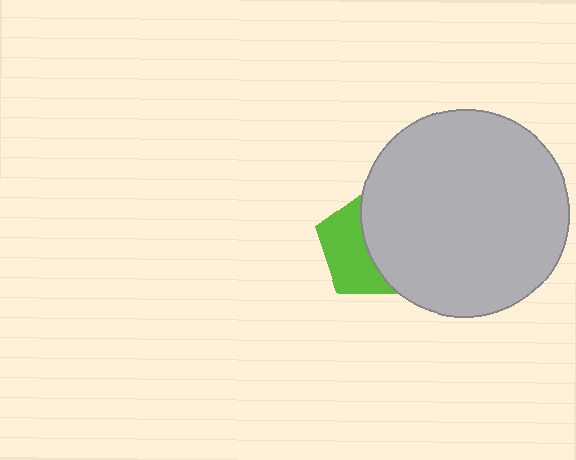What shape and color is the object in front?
The object in front is a light gray circle.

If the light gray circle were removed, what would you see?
You would see the complete lime pentagon.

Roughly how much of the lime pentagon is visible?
About half of it is visible (roughly 47%).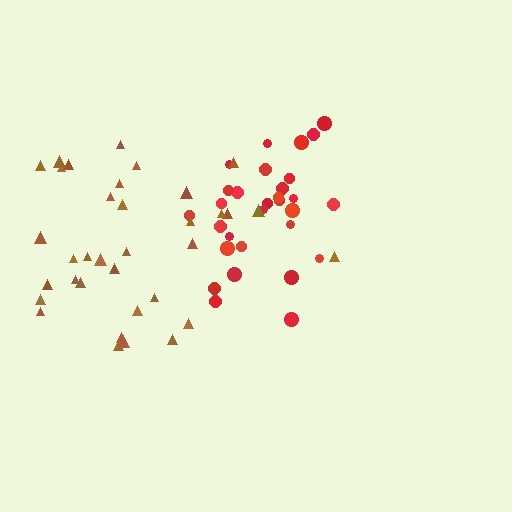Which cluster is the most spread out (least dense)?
Brown.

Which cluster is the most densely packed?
Red.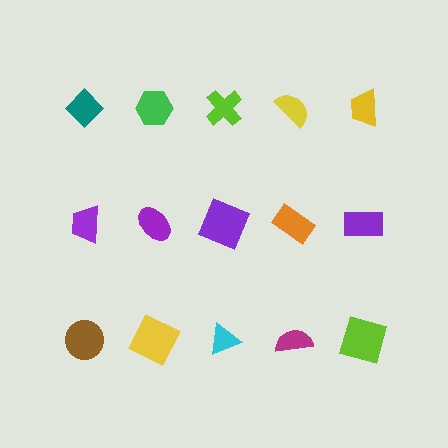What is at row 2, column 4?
An orange rectangle.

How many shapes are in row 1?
5 shapes.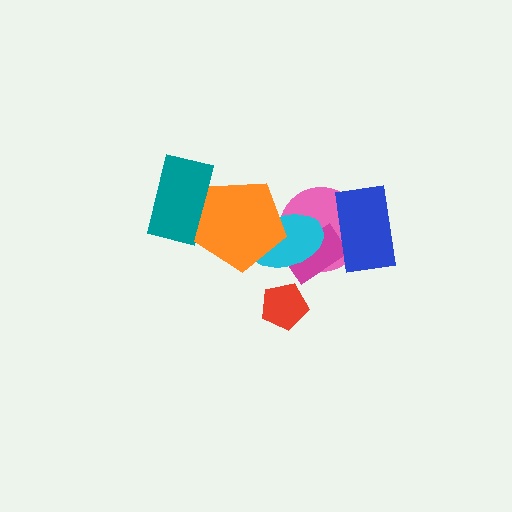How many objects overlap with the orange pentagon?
2 objects overlap with the orange pentagon.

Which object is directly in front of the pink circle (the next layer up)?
The magenta rectangle is directly in front of the pink circle.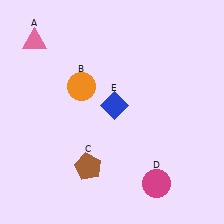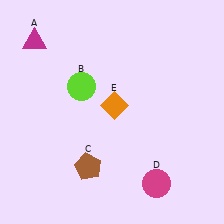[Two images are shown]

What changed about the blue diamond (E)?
In Image 1, E is blue. In Image 2, it changed to orange.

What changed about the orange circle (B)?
In Image 1, B is orange. In Image 2, it changed to lime.